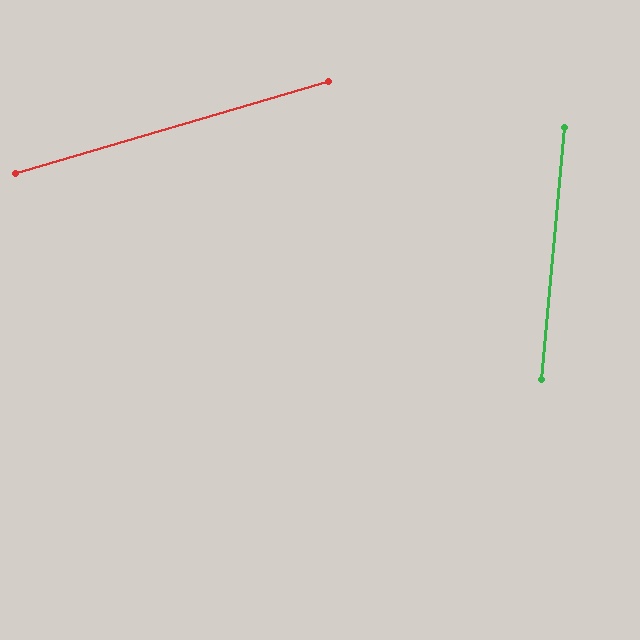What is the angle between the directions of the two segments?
Approximately 68 degrees.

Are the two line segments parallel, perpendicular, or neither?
Neither parallel nor perpendicular — they differ by about 68°.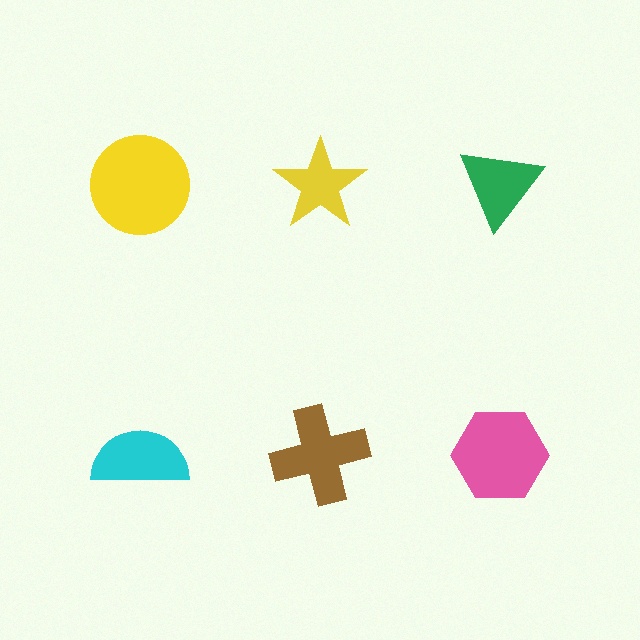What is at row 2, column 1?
A cyan semicircle.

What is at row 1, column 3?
A green triangle.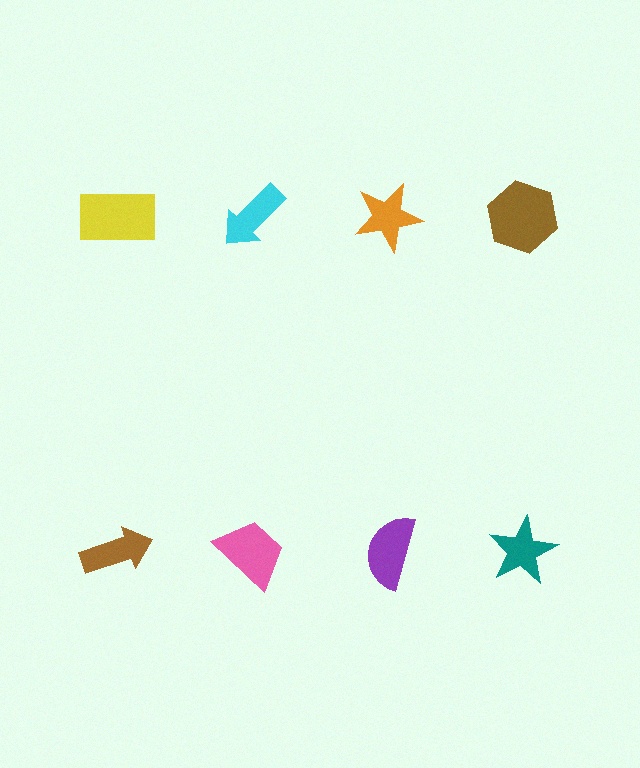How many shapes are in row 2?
4 shapes.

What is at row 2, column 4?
A teal star.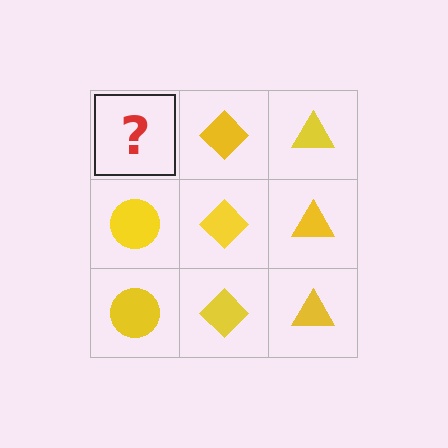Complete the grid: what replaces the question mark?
The question mark should be replaced with a yellow circle.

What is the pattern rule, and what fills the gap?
The rule is that each column has a consistent shape. The gap should be filled with a yellow circle.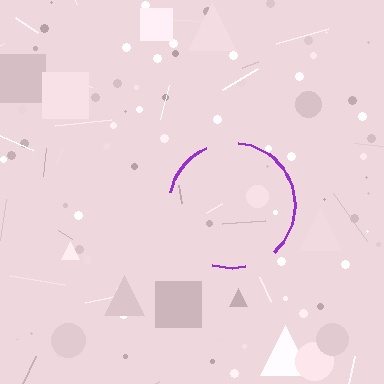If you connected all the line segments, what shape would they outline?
They would outline a circle.